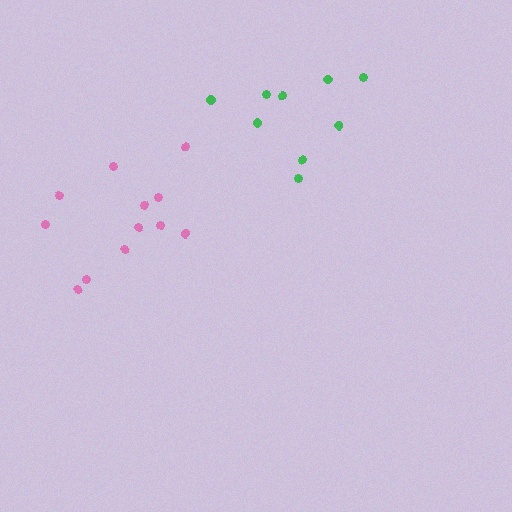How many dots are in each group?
Group 1: 12 dots, Group 2: 9 dots (21 total).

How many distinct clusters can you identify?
There are 2 distinct clusters.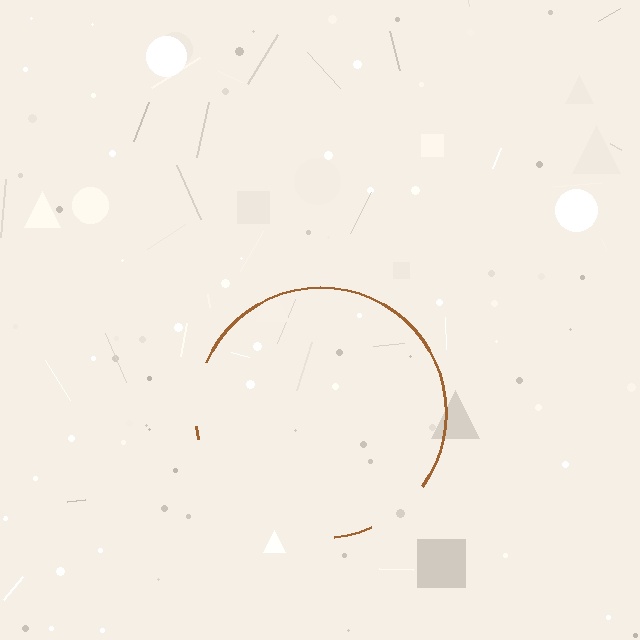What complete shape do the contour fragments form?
The contour fragments form a circle.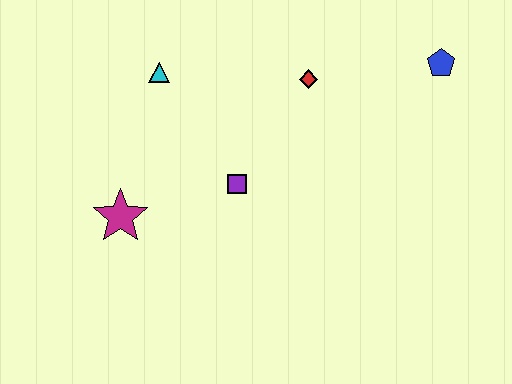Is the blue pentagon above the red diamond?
Yes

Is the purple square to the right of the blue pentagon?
No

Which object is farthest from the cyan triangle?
The blue pentagon is farthest from the cyan triangle.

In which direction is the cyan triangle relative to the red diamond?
The cyan triangle is to the left of the red diamond.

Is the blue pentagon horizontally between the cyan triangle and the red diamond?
No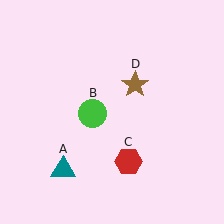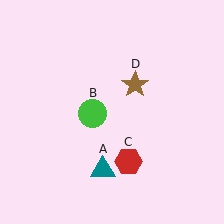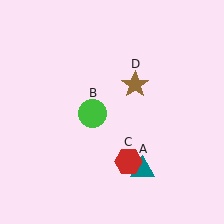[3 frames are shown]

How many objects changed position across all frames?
1 object changed position: teal triangle (object A).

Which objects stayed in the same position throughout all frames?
Green circle (object B) and red hexagon (object C) and brown star (object D) remained stationary.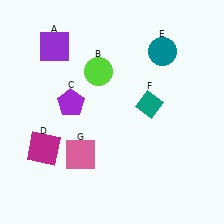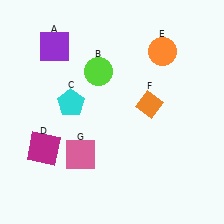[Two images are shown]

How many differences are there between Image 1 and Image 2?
There are 3 differences between the two images.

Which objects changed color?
C changed from purple to cyan. E changed from teal to orange. F changed from teal to orange.